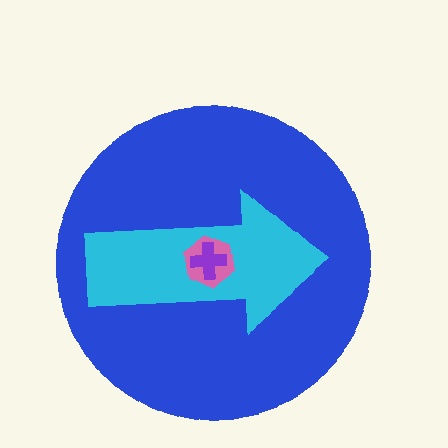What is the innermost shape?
The purple cross.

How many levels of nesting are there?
4.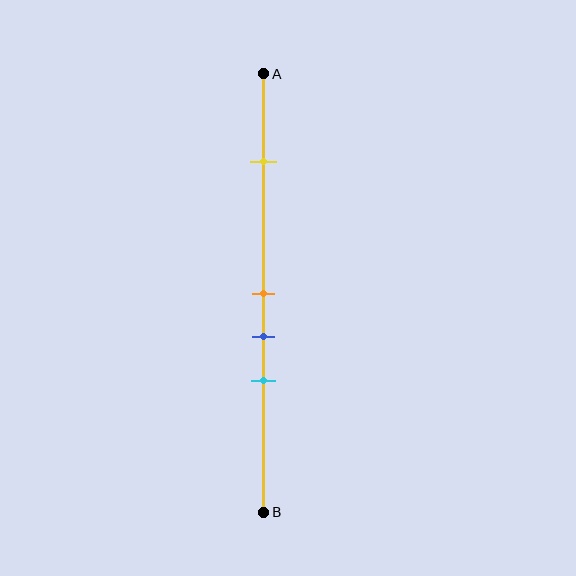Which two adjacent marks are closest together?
The orange and blue marks are the closest adjacent pair.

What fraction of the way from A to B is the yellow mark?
The yellow mark is approximately 20% (0.2) of the way from A to B.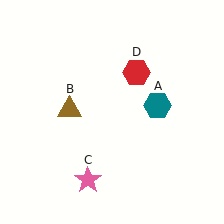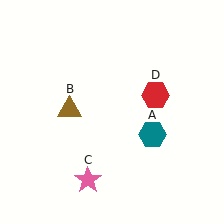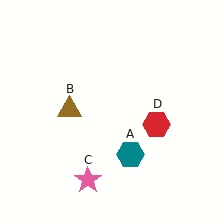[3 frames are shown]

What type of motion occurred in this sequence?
The teal hexagon (object A), red hexagon (object D) rotated clockwise around the center of the scene.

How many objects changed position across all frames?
2 objects changed position: teal hexagon (object A), red hexagon (object D).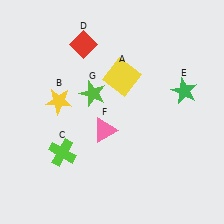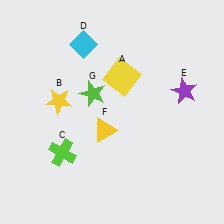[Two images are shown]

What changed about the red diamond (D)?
In Image 1, D is red. In Image 2, it changed to cyan.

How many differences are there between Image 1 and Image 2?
There are 3 differences between the two images.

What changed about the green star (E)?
In Image 1, E is green. In Image 2, it changed to purple.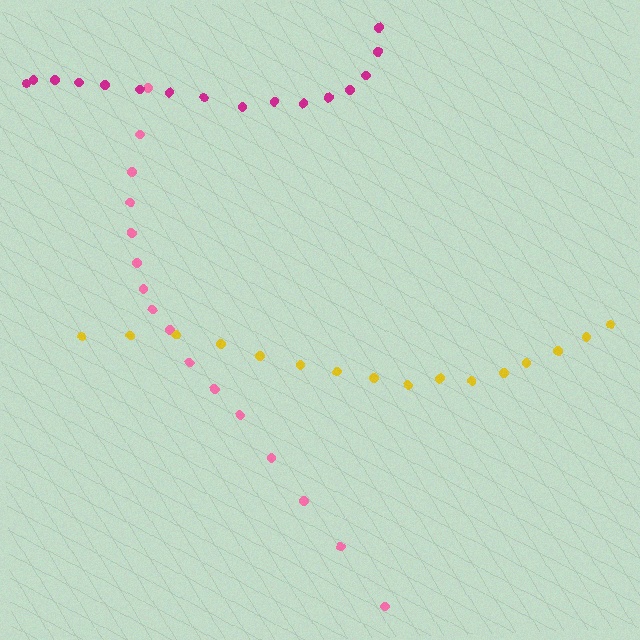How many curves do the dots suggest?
There are 3 distinct paths.